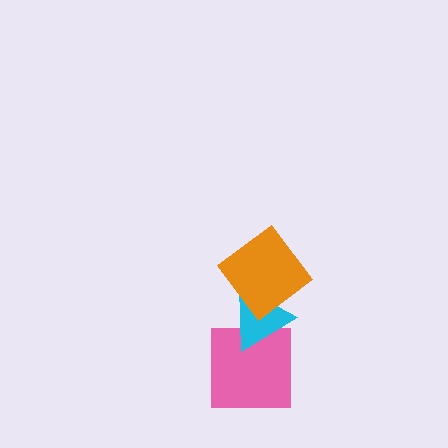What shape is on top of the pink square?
The cyan triangle is on top of the pink square.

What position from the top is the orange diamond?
The orange diamond is 1st from the top.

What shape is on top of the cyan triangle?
The orange diamond is on top of the cyan triangle.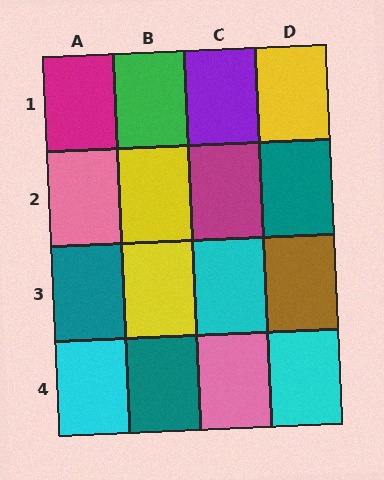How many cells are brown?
1 cell is brown.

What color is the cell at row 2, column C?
Magenta.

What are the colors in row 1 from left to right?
Magenta, green, purple, yellow.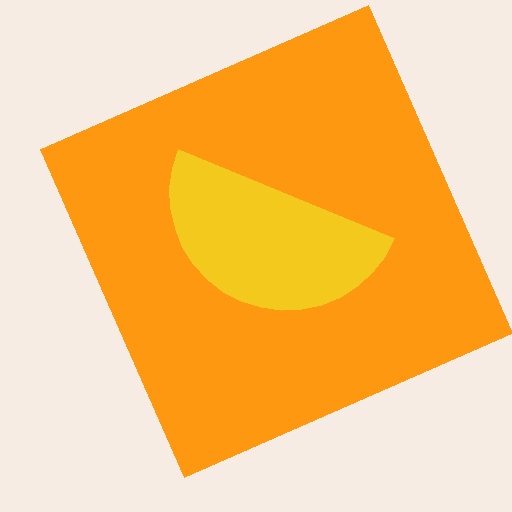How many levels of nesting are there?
2.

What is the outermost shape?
The orange square.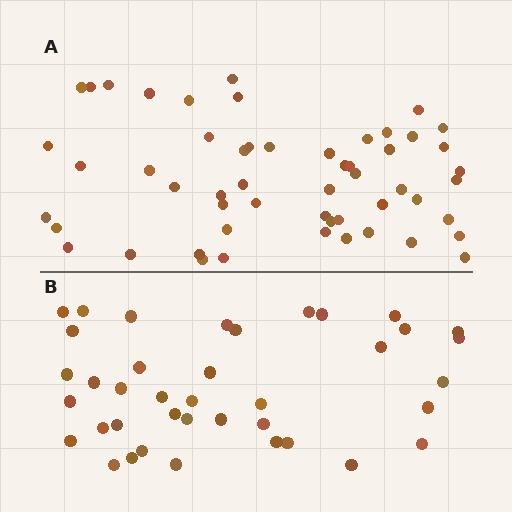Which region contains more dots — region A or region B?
Region A (the top region) has more dots.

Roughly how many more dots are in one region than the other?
Region A has approximately 15 more dots than region B.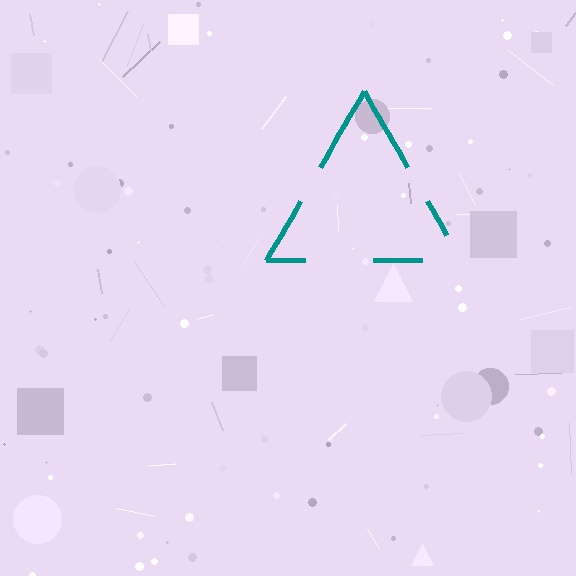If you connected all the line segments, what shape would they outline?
They would outline a triangle.